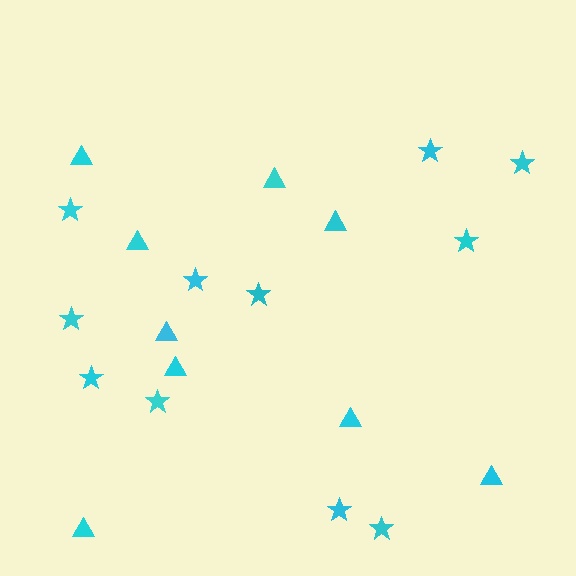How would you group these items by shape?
There are 2 groups: one group of triangles (9) and one group of stars (11).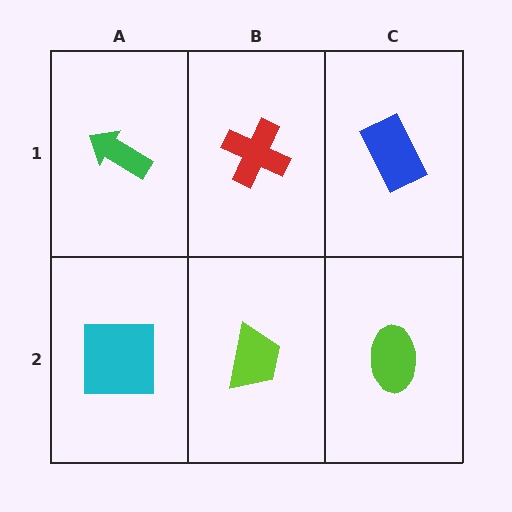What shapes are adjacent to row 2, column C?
A blue rectangle (row 1, column C), a lime trapezoid (row 2, column B).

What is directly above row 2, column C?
A blue rectangle.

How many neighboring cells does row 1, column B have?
3.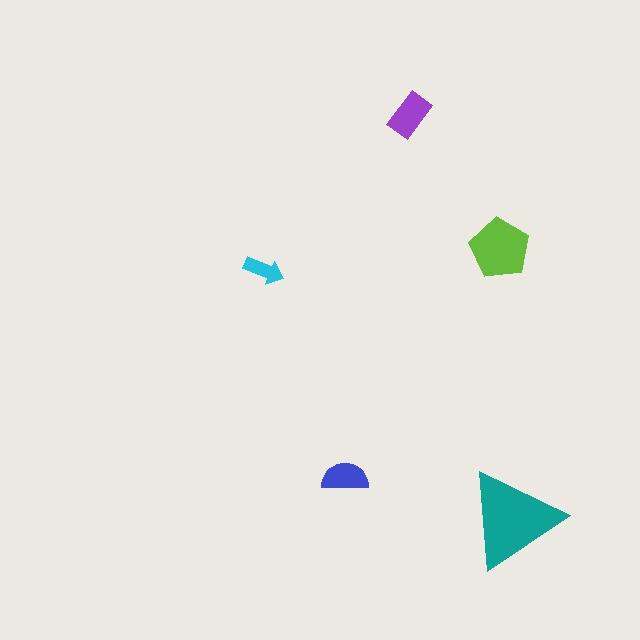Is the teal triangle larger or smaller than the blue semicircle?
Larger.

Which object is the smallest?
The cyan arrow.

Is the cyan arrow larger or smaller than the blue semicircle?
Smaller.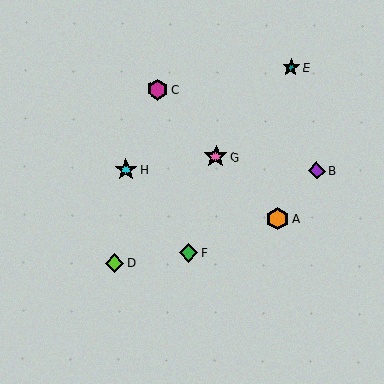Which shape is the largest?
The pink star (labeled G) is the largest.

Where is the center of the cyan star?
The center of the cyan star is at (126, 170).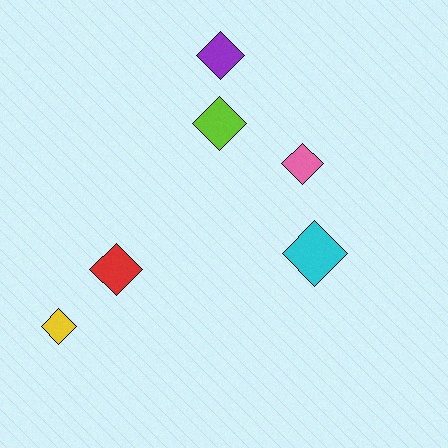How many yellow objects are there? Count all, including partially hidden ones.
There is 1 yellow object.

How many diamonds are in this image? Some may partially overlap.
There are 6 diamonds.